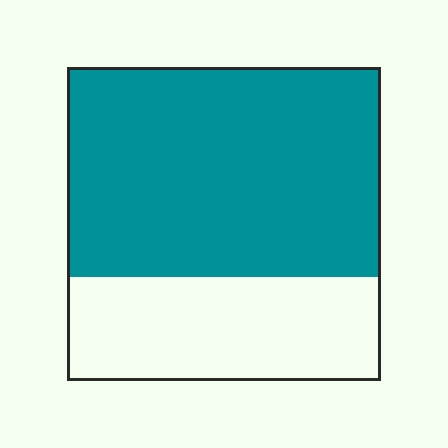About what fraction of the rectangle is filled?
About two thirds (2/3).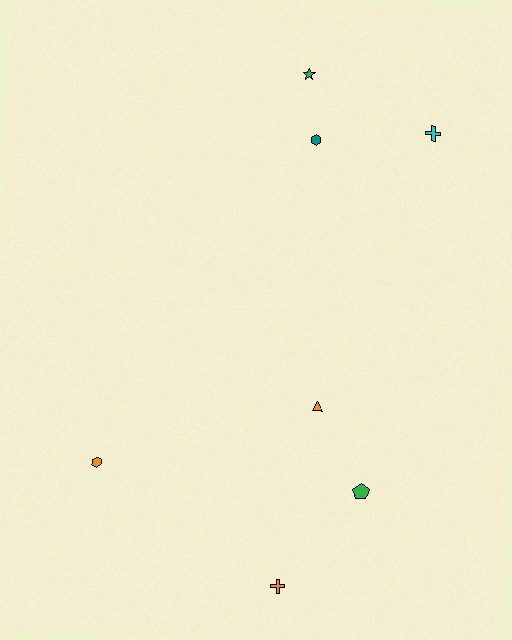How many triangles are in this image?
There is 1 triangle.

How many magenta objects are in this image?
There are no magenta objects.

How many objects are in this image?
There are 7 objects.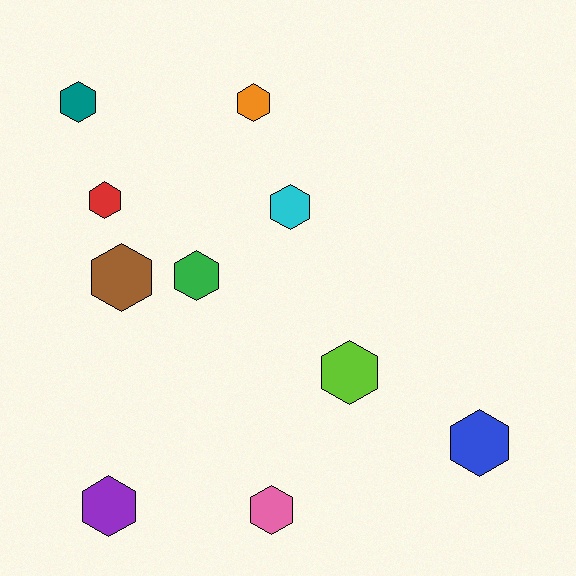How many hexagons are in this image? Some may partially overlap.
There are 10 hexagons.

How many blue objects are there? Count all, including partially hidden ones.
There is 1 blue object.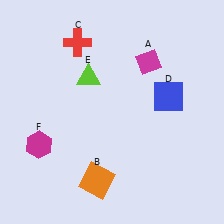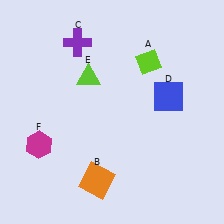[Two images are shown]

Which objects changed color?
A changed from magenta to lime. C changed from red to purple.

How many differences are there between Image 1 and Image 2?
There are 2 differences between the two images.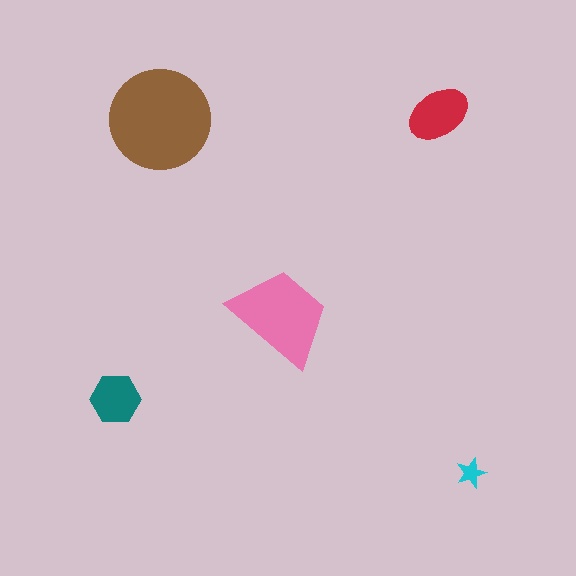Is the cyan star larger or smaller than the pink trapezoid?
Smaller.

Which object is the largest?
The brown circle.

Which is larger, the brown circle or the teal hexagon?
The brown circle.